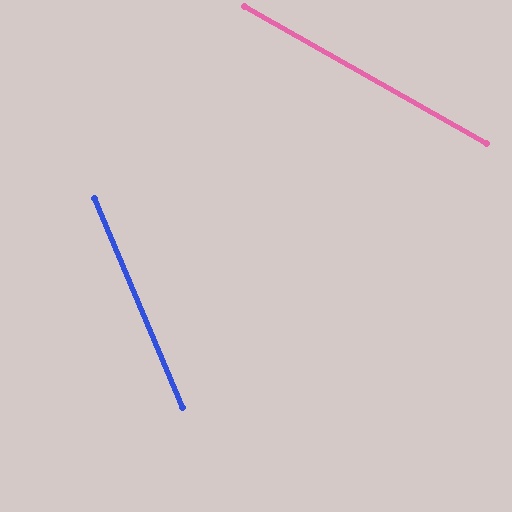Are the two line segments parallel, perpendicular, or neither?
Neither parallel nor perpendicular — they differ by about 37°.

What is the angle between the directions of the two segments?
Approximately 37 degrees.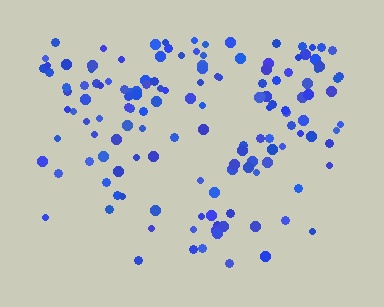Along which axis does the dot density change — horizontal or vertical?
Vertical.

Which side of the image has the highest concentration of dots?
The top.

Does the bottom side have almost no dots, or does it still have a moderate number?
Still a moderate number, just noticeably fewer than the top.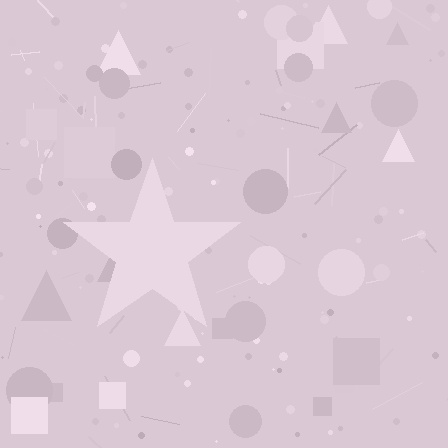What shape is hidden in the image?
A star is hidden in the image.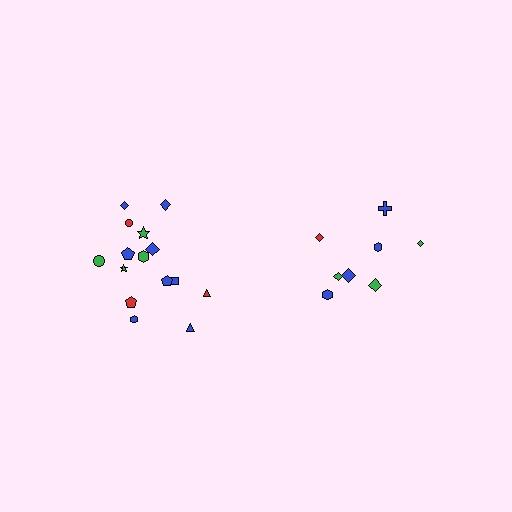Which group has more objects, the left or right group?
The left group.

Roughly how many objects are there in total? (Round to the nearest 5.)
Roughly 25 objects in total.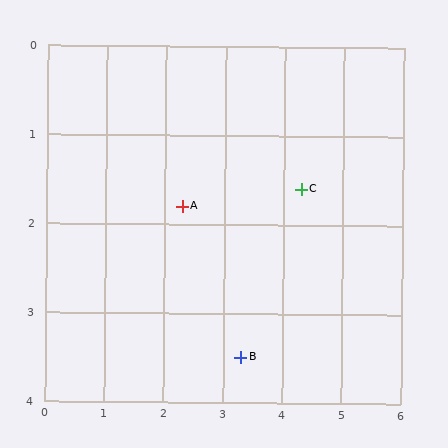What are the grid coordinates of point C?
Point C is at approximately (4.3, 1.6).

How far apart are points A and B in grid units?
Points A and B are about 2.0 grid units apart.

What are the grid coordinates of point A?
Point A is at approximately (2.3, 1.8).